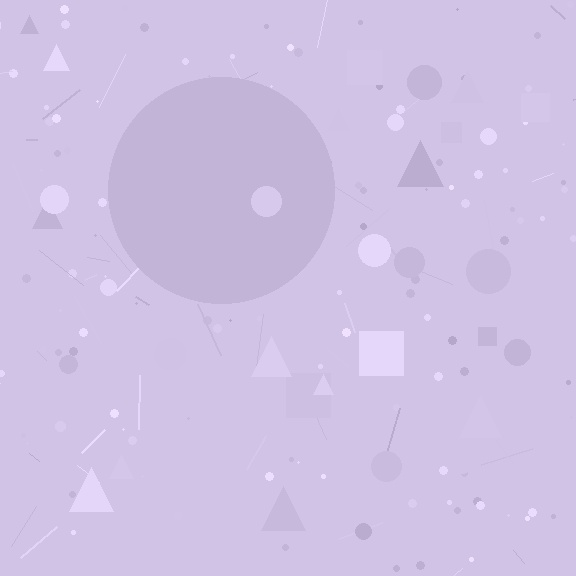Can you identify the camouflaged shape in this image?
The camouflaged shape is a circle.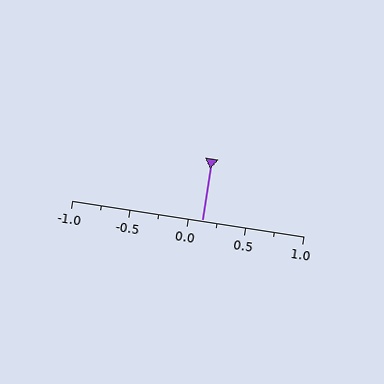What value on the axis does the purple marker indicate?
The marker indicates approximately 0.12.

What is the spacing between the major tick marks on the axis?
The major ticks are spaced 0.5 apart.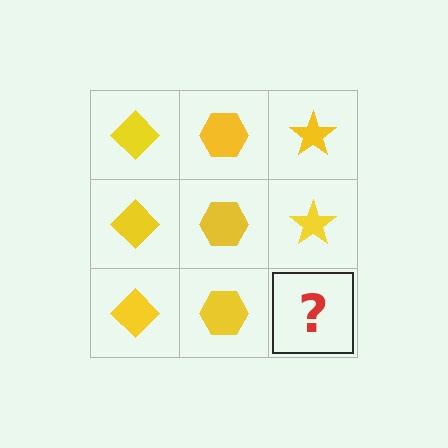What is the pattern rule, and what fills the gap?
The rule is that each column has a consistent shape. The gap should be filled with a yellow star.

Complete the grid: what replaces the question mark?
The question mark should be replaced with a yellow star.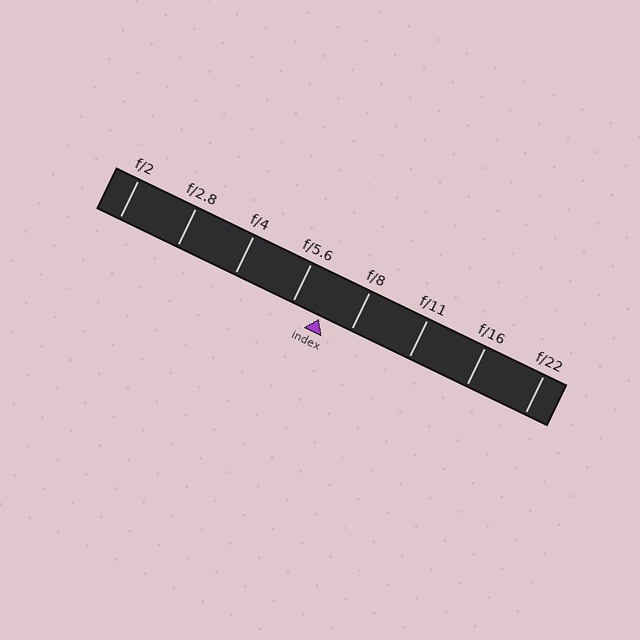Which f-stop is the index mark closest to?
The index mark is closest to f/5.6.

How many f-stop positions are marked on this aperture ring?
There are 8 f-stop positions marked.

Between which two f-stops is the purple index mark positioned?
The index mark is between f/5.6 and f/8.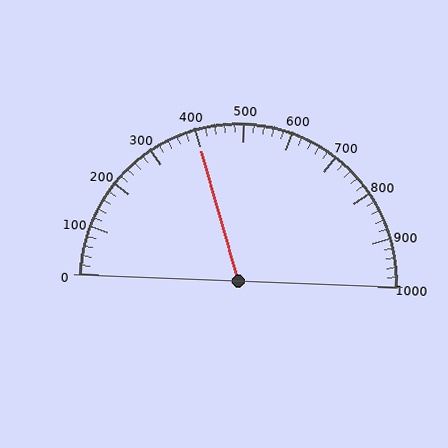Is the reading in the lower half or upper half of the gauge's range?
The reading is in the lower half of the range (0 to 1000).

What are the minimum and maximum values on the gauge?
The gauge ranges from 0 to 1000.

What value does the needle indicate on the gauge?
The needle indicates approximately 400.